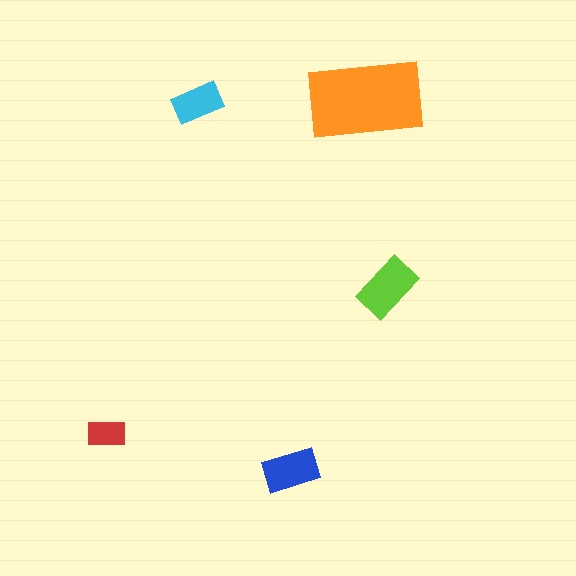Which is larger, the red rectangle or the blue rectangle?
The blue one.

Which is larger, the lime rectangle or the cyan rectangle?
The lime one.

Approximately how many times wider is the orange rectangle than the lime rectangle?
About 2 times wider.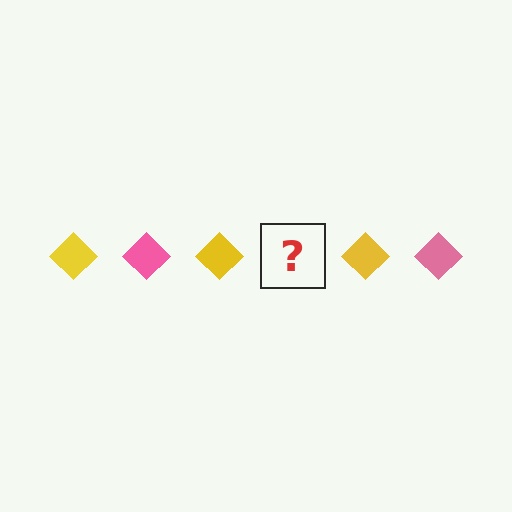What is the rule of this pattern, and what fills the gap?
The rule is that the pattern cycles through yellow, pink diamonds. The gap should be filled with a pink diamond.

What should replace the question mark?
The question mark should be replaced with a pink diamond.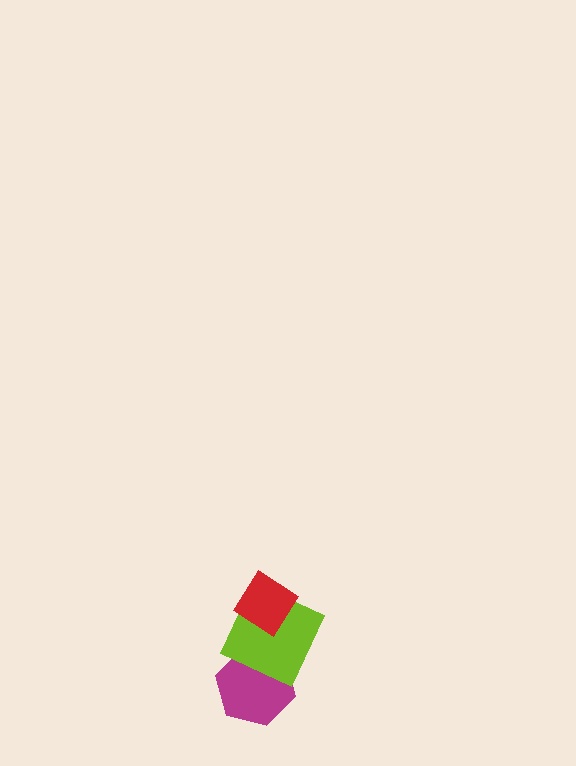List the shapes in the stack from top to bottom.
From top to bottom: the red diamond, the lime square, the magenta hexagon.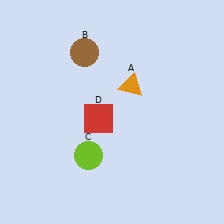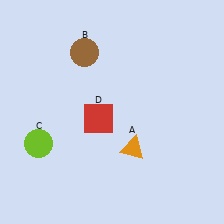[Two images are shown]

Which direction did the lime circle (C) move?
The lime circle (C) moved left.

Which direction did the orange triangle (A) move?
The orange triangle (A) moved down.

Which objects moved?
The objects that moved are: the orange triangle (A), the lime circle (C).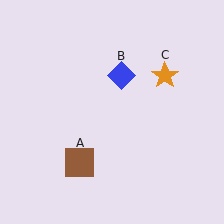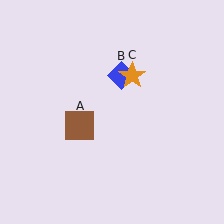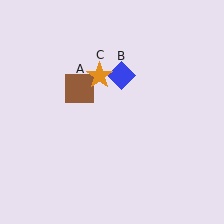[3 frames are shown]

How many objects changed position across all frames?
2 objects changed position: brown square (object A), orange star (object C).